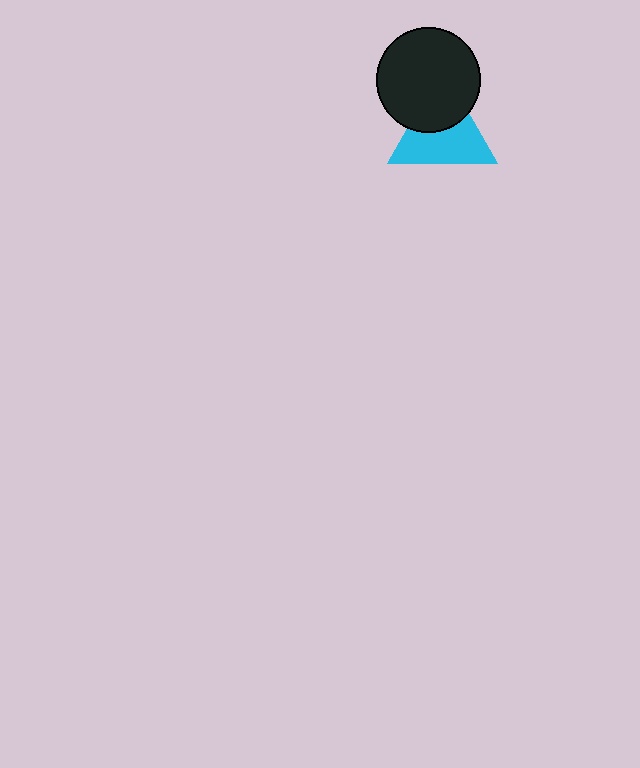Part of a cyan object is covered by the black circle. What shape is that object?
It is a triangle.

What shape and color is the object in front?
The object in front is a black circle.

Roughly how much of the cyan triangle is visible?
About half of it is visible (roughly 61%).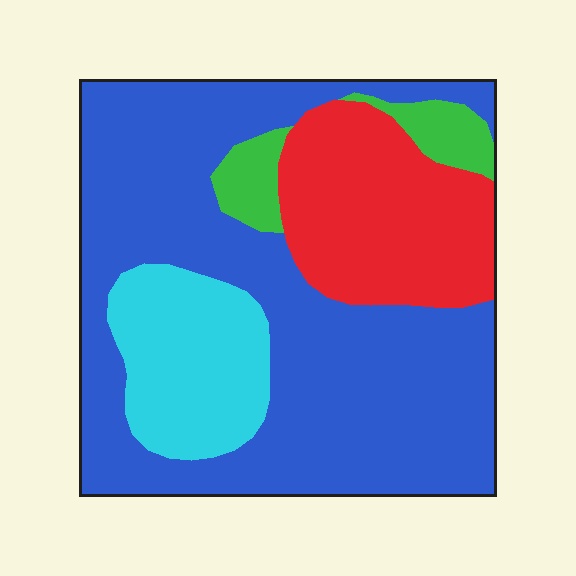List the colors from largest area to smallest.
From largest to smallest: blue, red, cyan, green.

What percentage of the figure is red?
Red covers roughly 20% of the figure.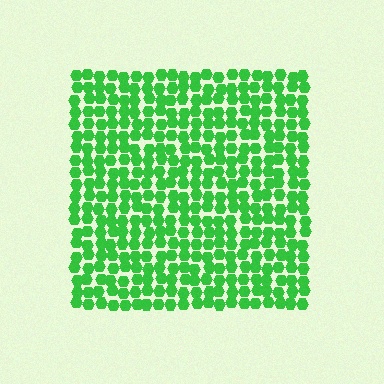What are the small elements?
The small elements are hexagons.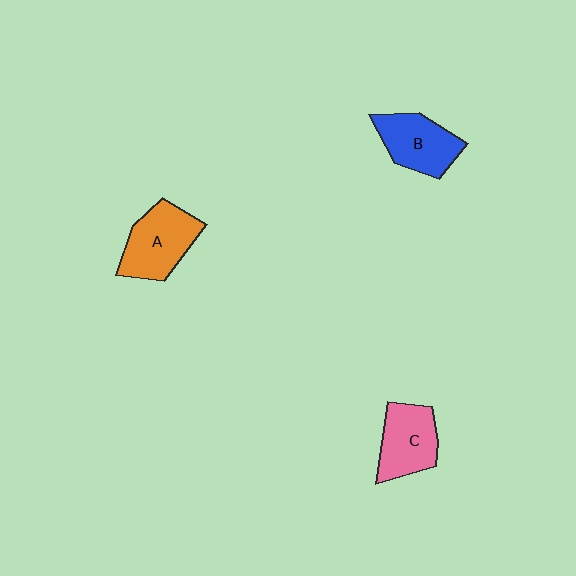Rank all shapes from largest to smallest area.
From largest to smallest: A (orange), B (blue), C (pink).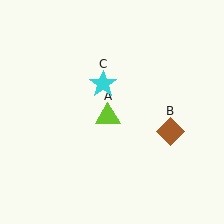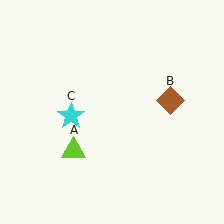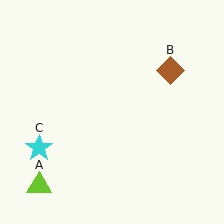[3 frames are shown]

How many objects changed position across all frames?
3 objects changed position: lime triangle (object A), brown diamond (object B), cyan star (object C).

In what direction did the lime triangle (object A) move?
The lime triangle (object A) moved down and to the left.